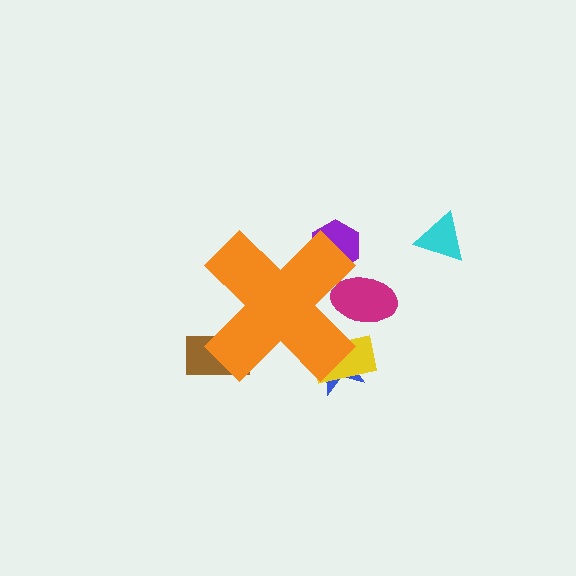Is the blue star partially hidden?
Yes, the blue star is partially hidden behind the orange cross.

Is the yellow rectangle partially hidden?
Yes, the yellow rectangle is partially hidden behind the orange cross.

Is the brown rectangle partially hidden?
Yes, the brown rectangle is partially hidden behind the orange cross.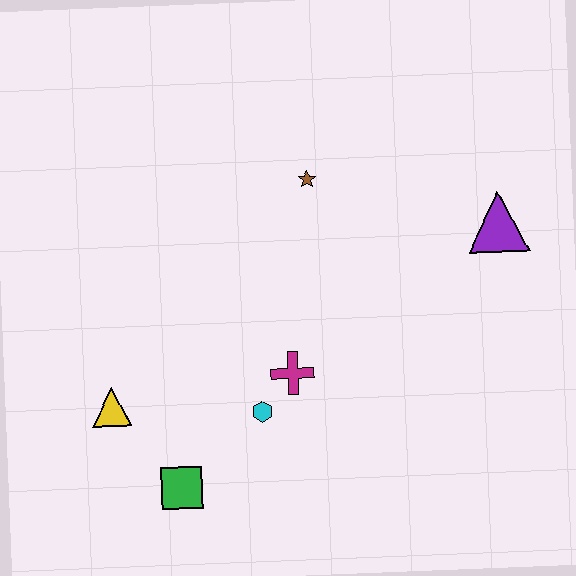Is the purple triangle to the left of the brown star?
No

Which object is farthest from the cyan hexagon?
The purple triangle is farthest from the cyan hexagon.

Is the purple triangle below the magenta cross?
No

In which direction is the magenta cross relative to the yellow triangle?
The magenta cross is to the right of the yellow triangle.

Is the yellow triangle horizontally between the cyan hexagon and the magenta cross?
No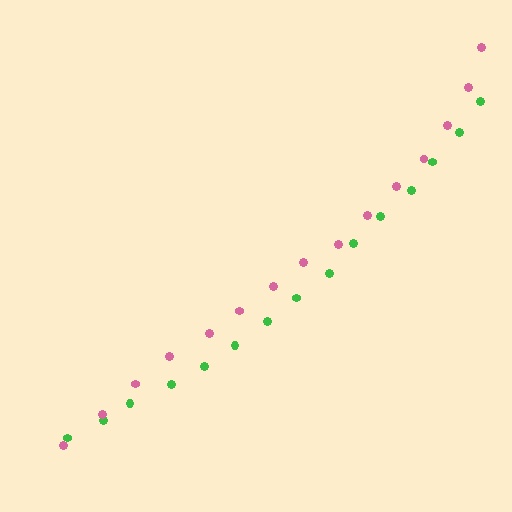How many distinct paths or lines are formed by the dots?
There are 2 distinct paths.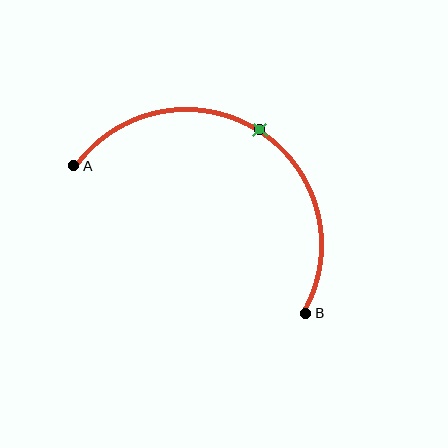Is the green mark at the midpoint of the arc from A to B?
Yes. The green mark lies on the arc at equal arc-length from both A and B — it is the arc midpoint.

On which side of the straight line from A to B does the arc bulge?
The arc bulges above the straight line connecting A and B.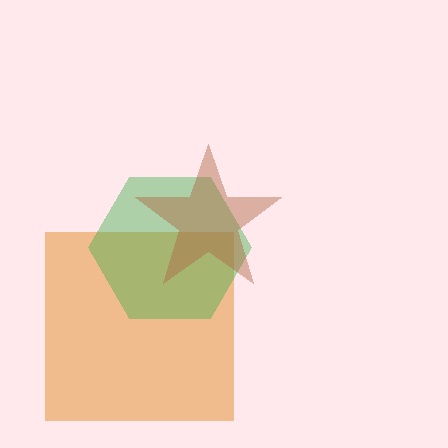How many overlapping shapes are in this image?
There are 3 overlapping shapes in the image.